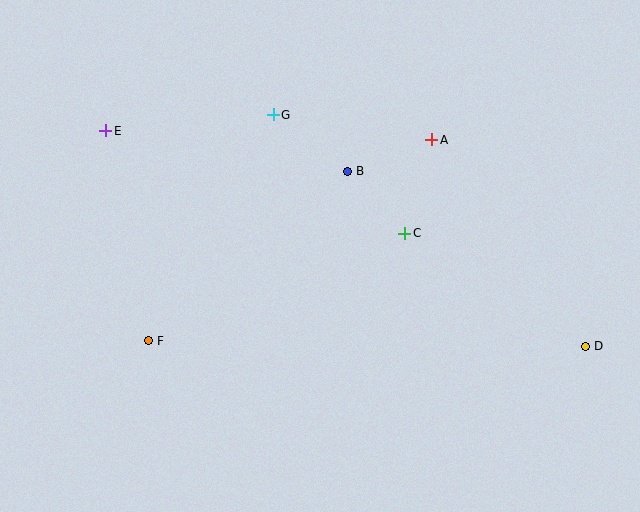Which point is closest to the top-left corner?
Point E is closest to the top-left corner.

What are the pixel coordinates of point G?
Point G is at (273, 115).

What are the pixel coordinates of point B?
Point B is at (348, 171).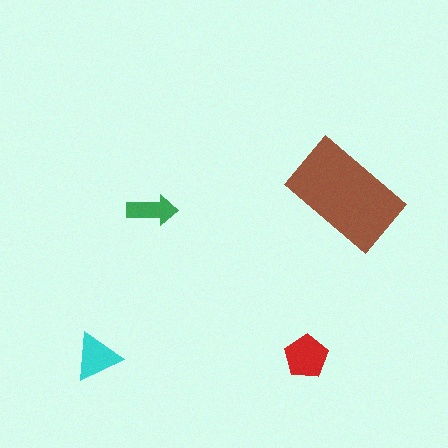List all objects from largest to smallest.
The brown rectangle, the red pentagon, the cyan triangle, the green arrow.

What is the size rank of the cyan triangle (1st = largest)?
3rd.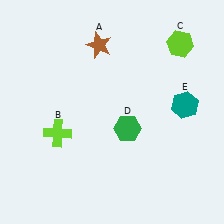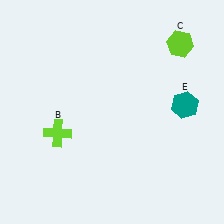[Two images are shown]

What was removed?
The brown star (A), the green hexagon (D) were removed in Image 2.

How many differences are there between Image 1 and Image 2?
There are 2 differences between the two images.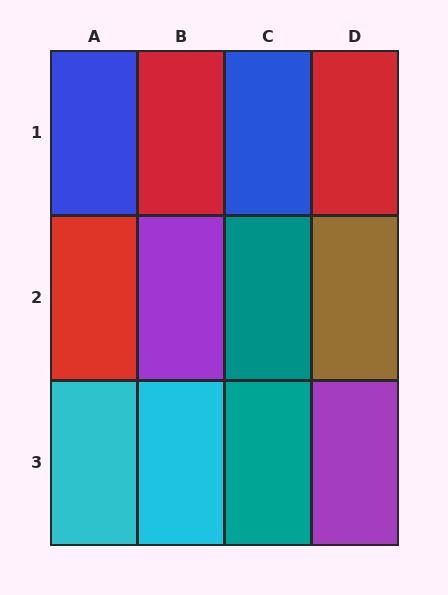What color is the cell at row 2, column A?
Red.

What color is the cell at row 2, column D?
Brown.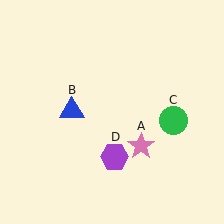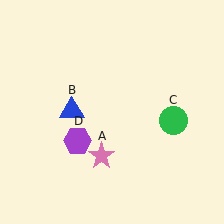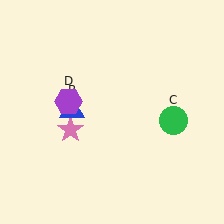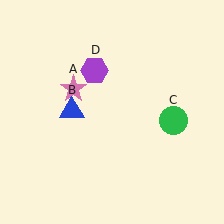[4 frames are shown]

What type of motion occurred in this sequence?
The pink star (object A), purple hexagon (object D) rotated clockwise around the center of the scene.